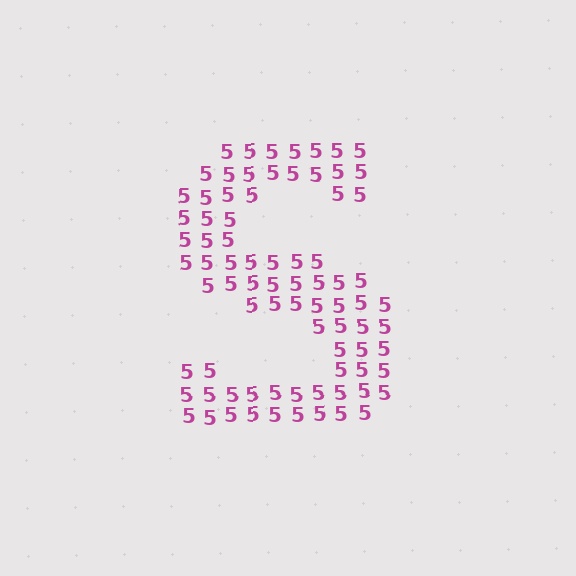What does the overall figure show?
The overall figure shows the letter S.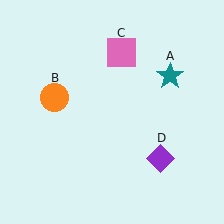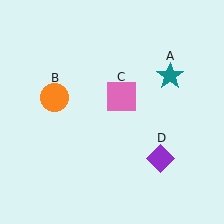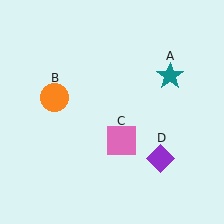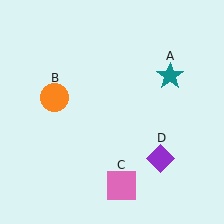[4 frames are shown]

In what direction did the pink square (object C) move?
The pink square (object C) moved down.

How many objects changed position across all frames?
1 object changed position: pink square (object C).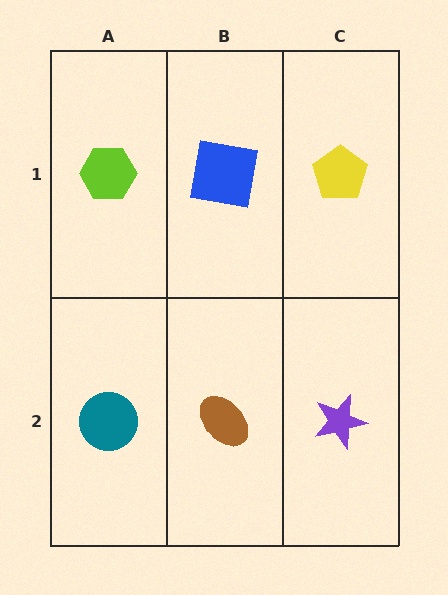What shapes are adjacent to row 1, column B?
A brown ellipse (row 2, column B), a lime hexagon (row 1, column A), a yellow pentagon (row 1, column C).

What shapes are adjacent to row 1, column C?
A purple star (row 2, column C), a blue square (row 1, column B).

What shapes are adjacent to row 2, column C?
A yellow pentagon (row 1, column C), a brown ellipse (row 2, column B).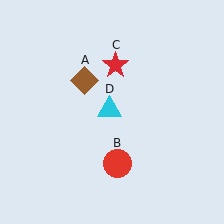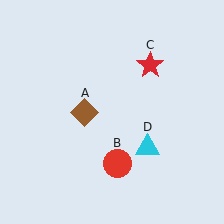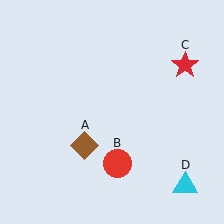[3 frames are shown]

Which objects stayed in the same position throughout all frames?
Red circle (object B) remained stationary.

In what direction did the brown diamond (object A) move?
The brown diamond (object A) moved down.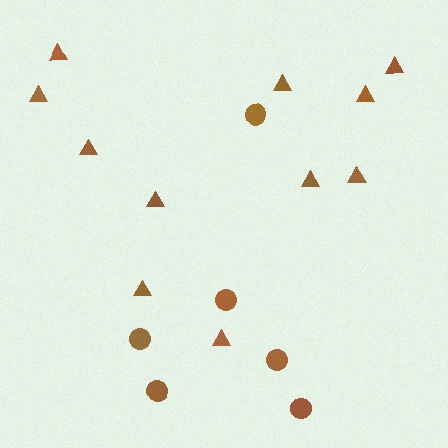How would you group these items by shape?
There are 2 groups: one group of circles (6) and one group of triangles (11).